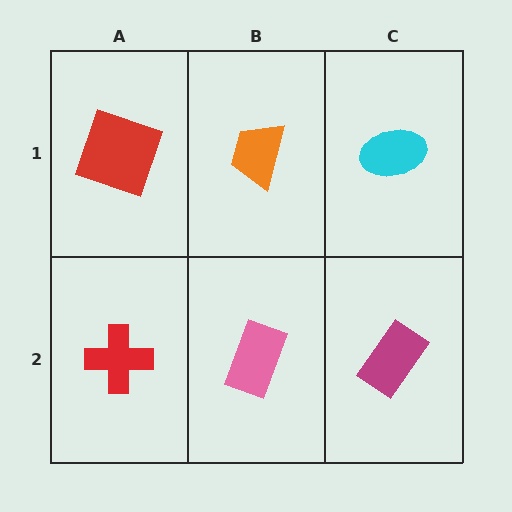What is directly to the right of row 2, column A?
A pink rectangle.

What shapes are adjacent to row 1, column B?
A pink rectangle (row 2, column B), a red square (row 1, column A), a cyan ellipse (row 1, column C).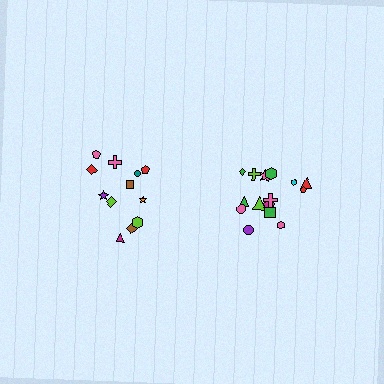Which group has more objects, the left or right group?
The right group.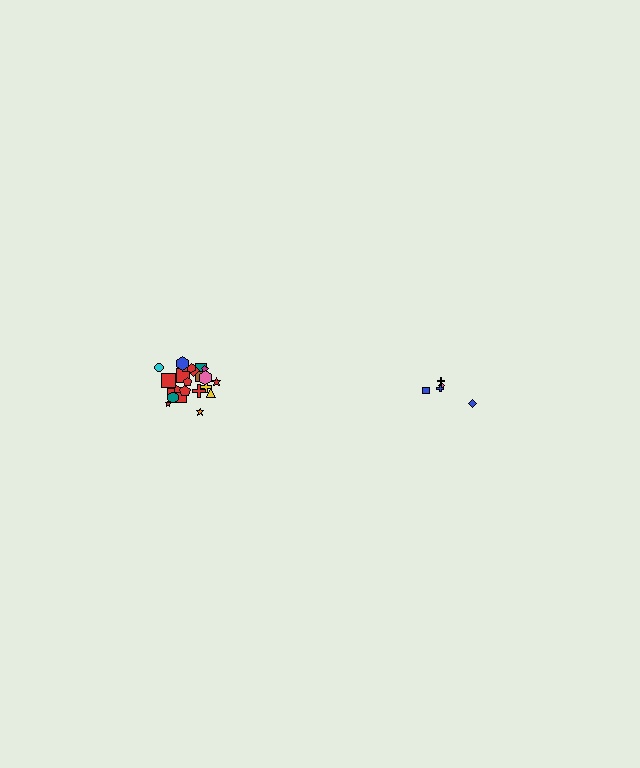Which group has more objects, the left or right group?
The left group.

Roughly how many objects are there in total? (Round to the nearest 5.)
Roughly 30 objects in total.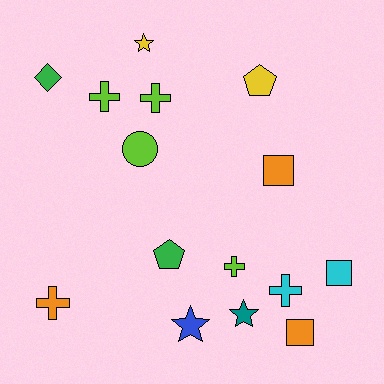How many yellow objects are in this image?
There are 2 yellow objects.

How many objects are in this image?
There are 15 objects.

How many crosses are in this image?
There are 5 crosses.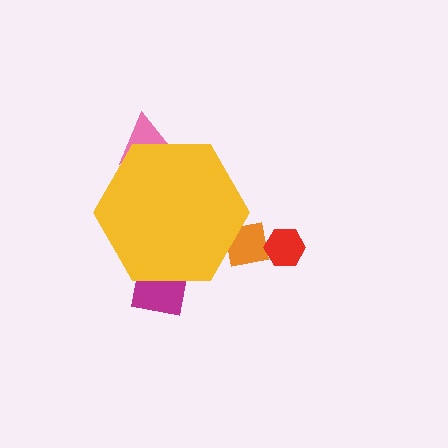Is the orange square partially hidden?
Yes, the orange square is partially hidden behind the yellow hexagon.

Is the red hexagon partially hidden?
No, the red hexagon is fully visible.